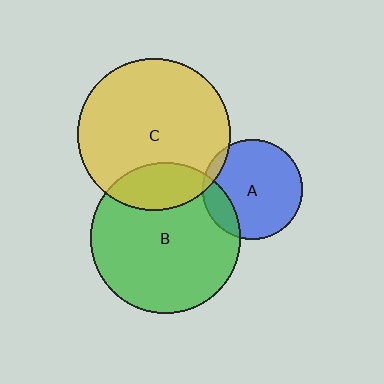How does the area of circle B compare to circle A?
Approximately 2.2 times.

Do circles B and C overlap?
Yes.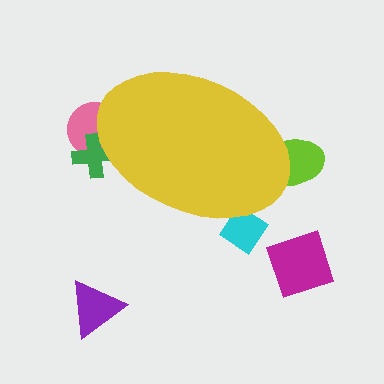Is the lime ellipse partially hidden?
Yes, the lime ellipse is partially hidden behind the yellow ellipse.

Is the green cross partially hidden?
Yes, the green cross is partially hidden behind the yellow ellipse.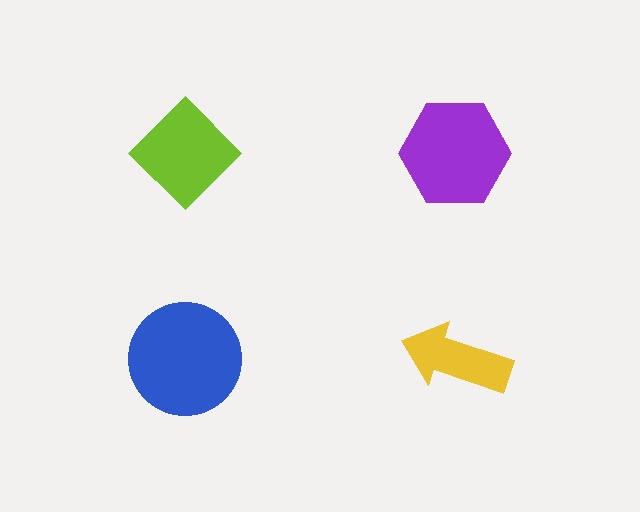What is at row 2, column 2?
A yellow arrow.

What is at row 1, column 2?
A purple hexagon.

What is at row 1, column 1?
A lime diamond.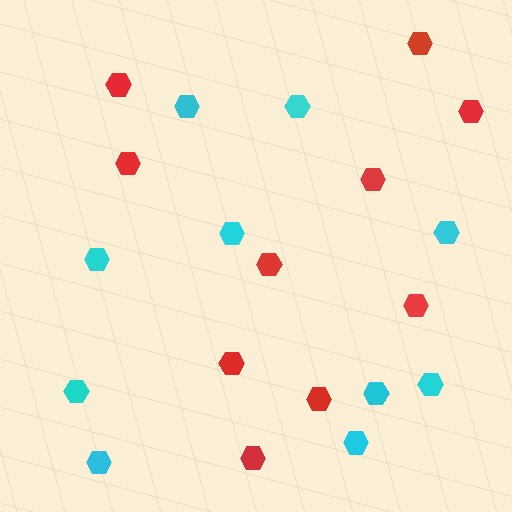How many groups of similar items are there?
There are 2 groups: one group of red hexagons (10) and one group of cyan hexagons (10).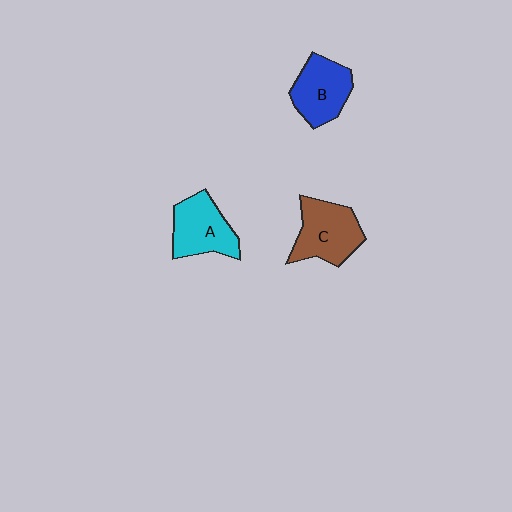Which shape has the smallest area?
Shape B (blue).